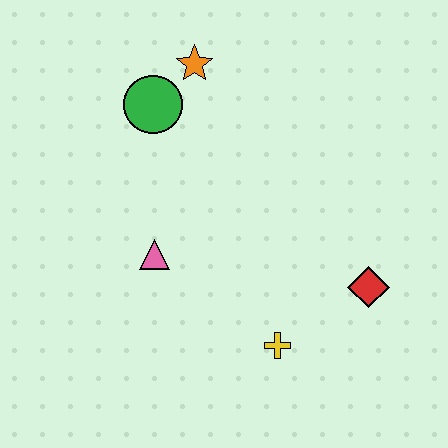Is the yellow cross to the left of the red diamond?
Yes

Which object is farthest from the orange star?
The yellow cross is farthest from the orange star.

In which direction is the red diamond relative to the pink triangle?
The red diamond is to the right of the pink triangle.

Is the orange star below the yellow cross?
No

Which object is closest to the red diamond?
The yellow cross is closest to the red diamond.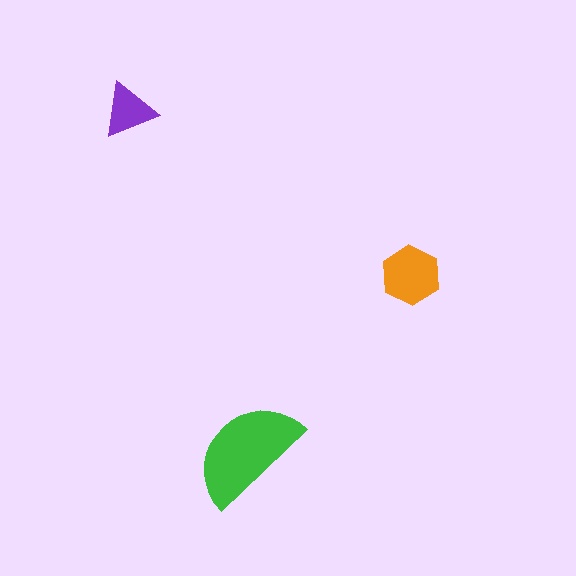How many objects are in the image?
There are 3 objects in the image.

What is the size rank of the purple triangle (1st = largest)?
3rd.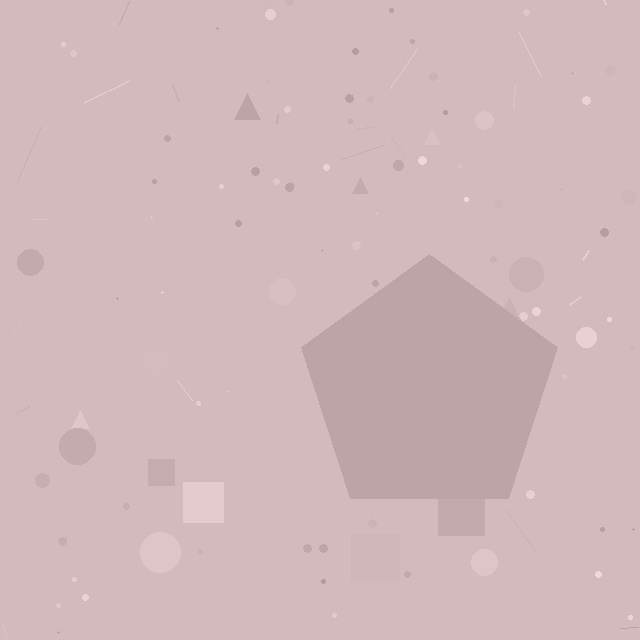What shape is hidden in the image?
A pentagon is hidden in the image.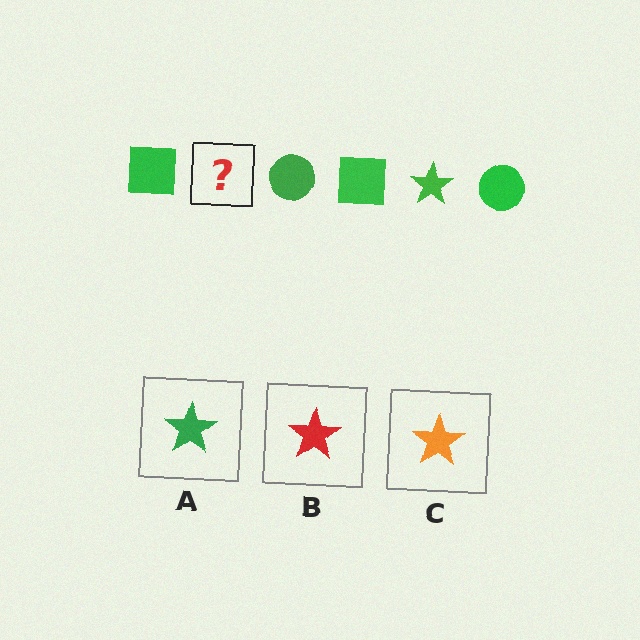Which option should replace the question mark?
Option A.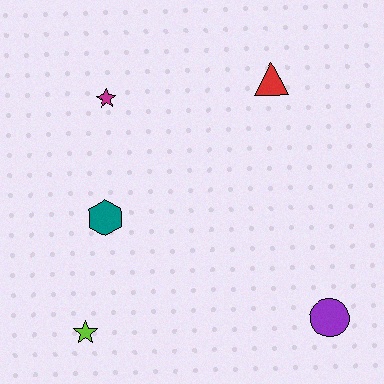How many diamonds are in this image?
There are no diamonds.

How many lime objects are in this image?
There is 1 lime object.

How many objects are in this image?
There are 5 objects.